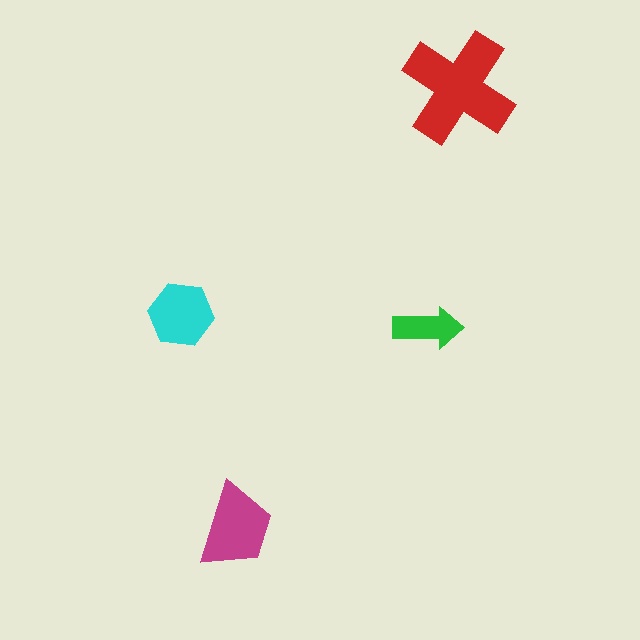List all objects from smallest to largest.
The green arrow, the cyan hexagon, the magenta trapezoid, the red cross.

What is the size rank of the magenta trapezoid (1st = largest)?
2nd.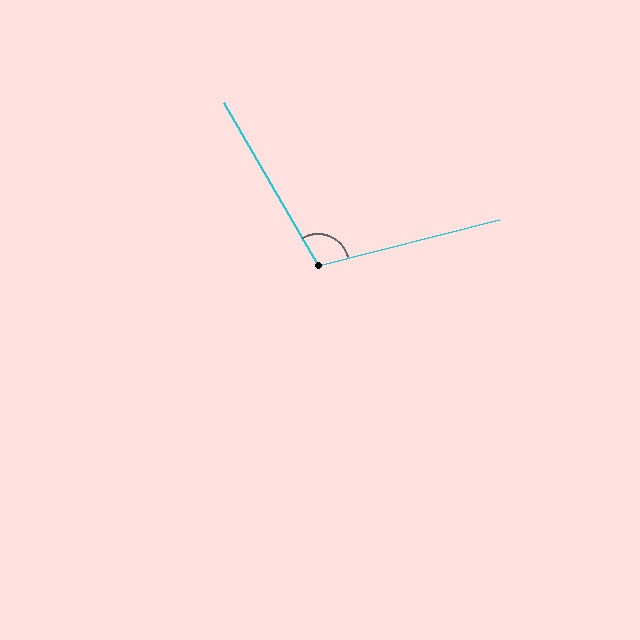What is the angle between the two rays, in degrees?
Approximately 106 degrees.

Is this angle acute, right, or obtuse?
It is obtuse.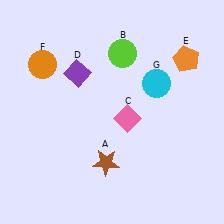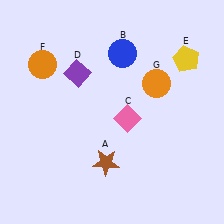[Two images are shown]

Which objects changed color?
B changed from lime to blue. E changed from orange to yellow. G changed from cyan to orange.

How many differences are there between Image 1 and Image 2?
There are 3 differences between the two images.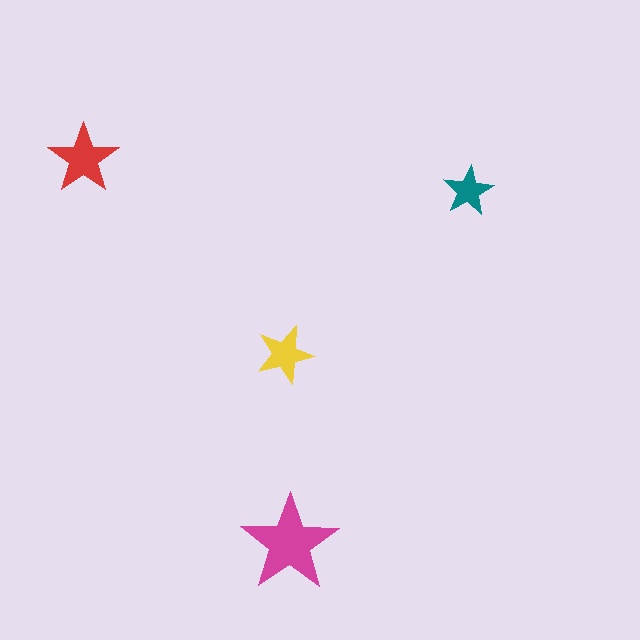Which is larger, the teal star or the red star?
The red one.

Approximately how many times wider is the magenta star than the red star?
About 1.5 times wider.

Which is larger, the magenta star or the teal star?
The magenta one.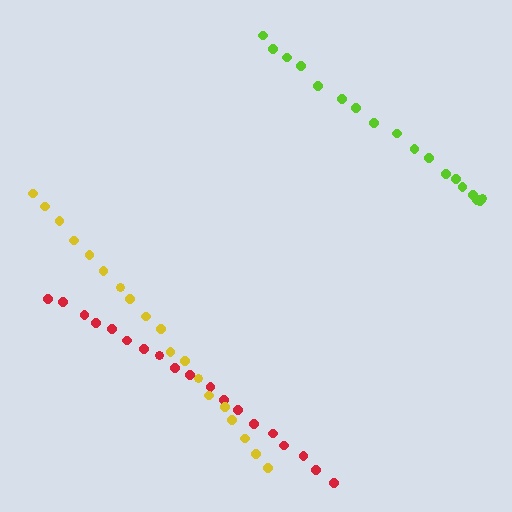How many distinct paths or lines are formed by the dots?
There are 3 distinct paths.